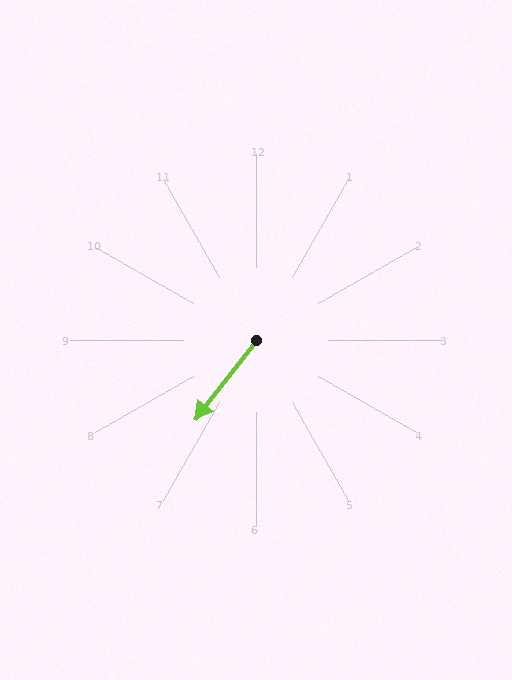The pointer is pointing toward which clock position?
Roughly 7 o'clock.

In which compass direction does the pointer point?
Southwest.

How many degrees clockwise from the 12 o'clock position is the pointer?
Approximately 217 degrees.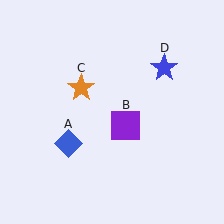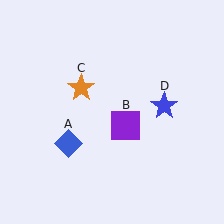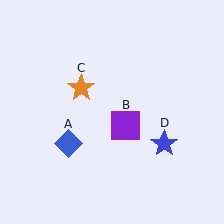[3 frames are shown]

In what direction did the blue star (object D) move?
The blue star (object D) moved down.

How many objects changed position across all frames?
1 object changed position: blue star (object D).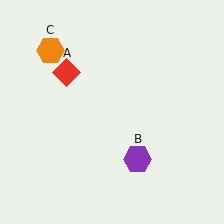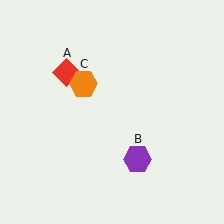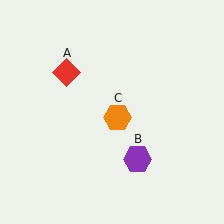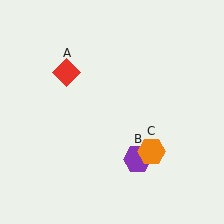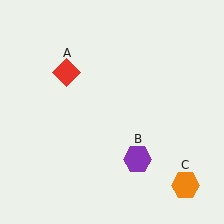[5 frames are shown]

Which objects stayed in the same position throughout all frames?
Red diamond (object A) and purple hexagon (object B) remained stationary.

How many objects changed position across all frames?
1 object changed position: orange hexagon (object C).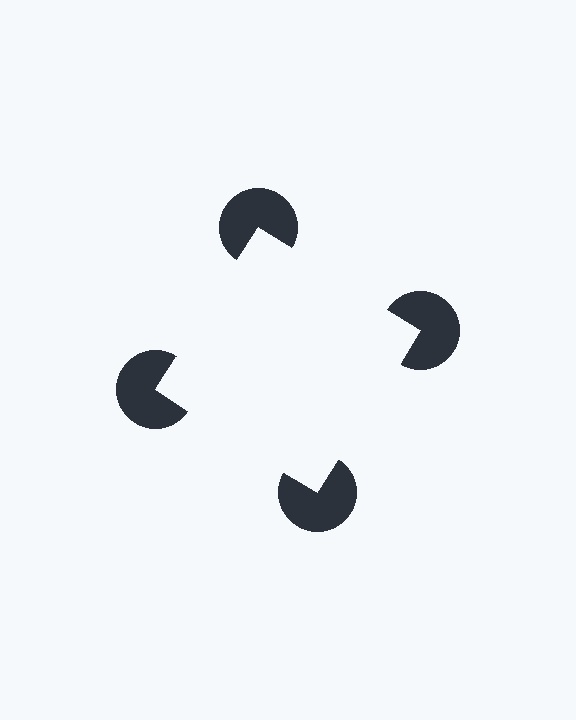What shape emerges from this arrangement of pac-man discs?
An illusory square — its edges are inferred from the aligned wedge cuts in the pac-man discs, not physically drawn.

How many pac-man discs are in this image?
There are 4 — one at each vertex of the illusory square.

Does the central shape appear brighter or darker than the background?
It typically appears slightly brighter than the background, even though no actual brightness change is drawn.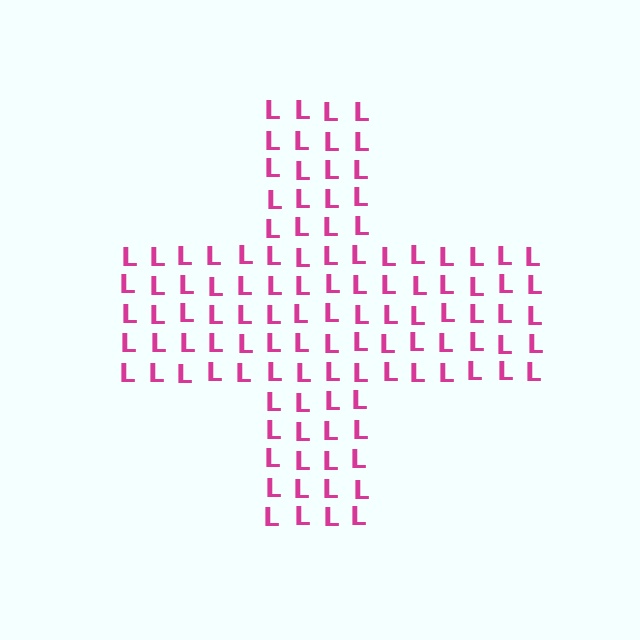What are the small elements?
The small elements are letter L's.